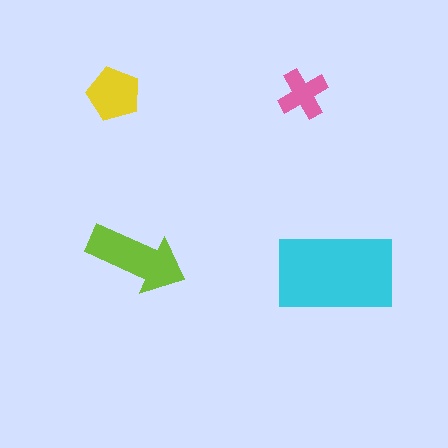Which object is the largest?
The cyan rectangle.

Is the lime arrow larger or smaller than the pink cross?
Larger.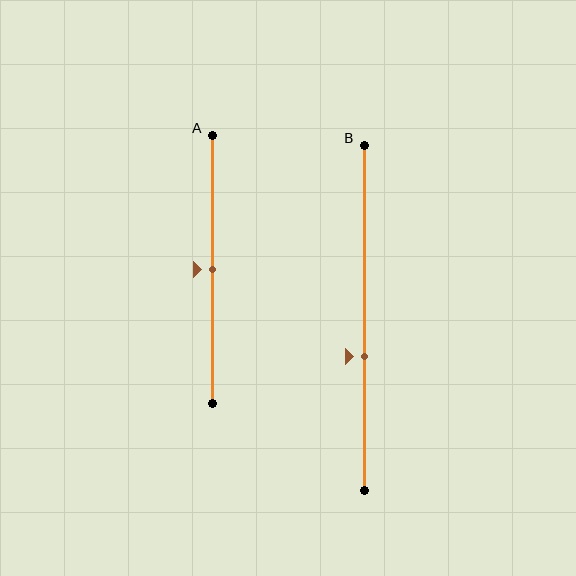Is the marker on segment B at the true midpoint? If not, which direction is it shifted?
No, the marker on segment B is shifted downward by about 11% of the segment length.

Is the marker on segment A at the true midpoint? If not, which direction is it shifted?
Yes, the marker on segment A is at the true midpoint.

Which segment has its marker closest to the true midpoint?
Segment A has its marker closest to the true midpoint.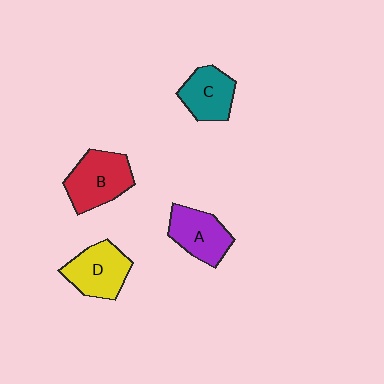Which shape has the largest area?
Shape B (red).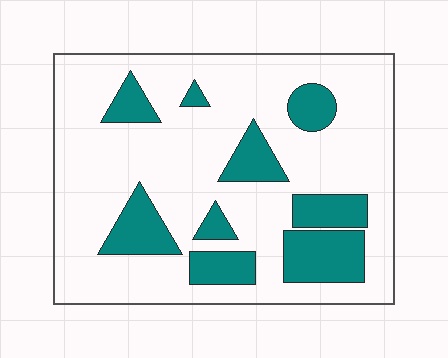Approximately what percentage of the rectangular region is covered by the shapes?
Approximately 25%.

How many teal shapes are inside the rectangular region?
9.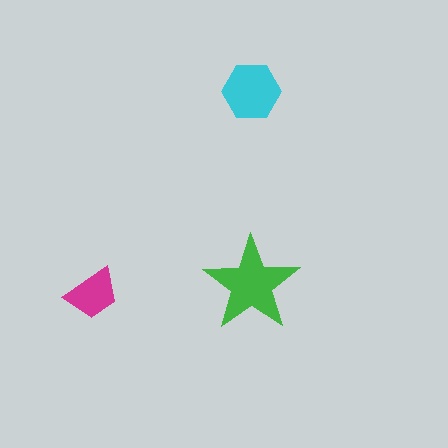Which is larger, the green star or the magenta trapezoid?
The green star.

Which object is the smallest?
The magenta trapezoid.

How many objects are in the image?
There are 3 objects in the image.